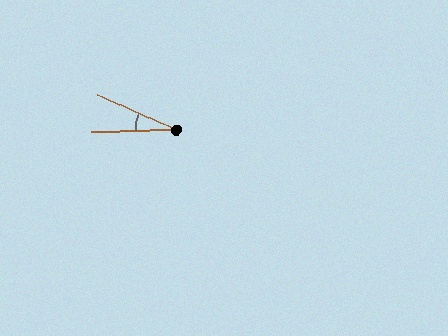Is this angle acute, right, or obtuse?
It is acute.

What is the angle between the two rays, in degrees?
Approximately 25 degrees.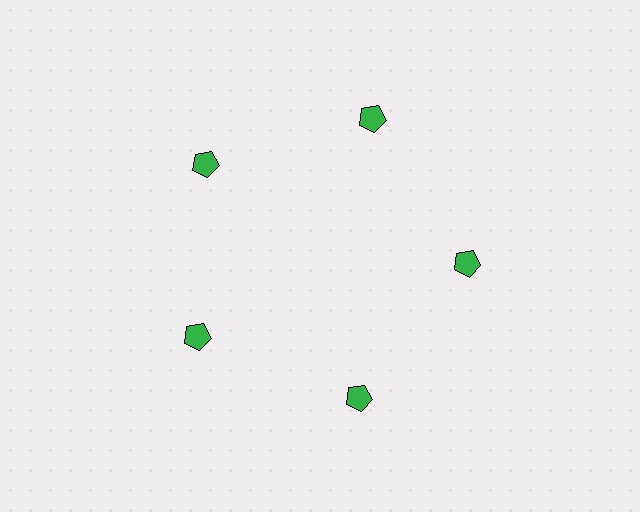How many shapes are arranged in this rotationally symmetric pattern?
There are 5 shapes, arranged in 5 groups of 1.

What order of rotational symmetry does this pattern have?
This pattern has 5-fold rotational symmetry.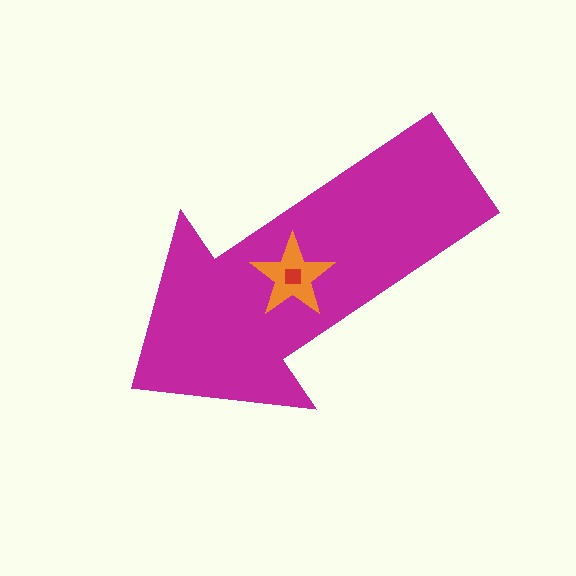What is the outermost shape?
The magenta arrow.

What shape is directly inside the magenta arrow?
The orange star.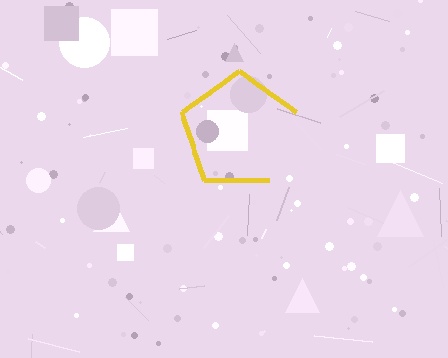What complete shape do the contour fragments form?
The contour fragments form a pentagon.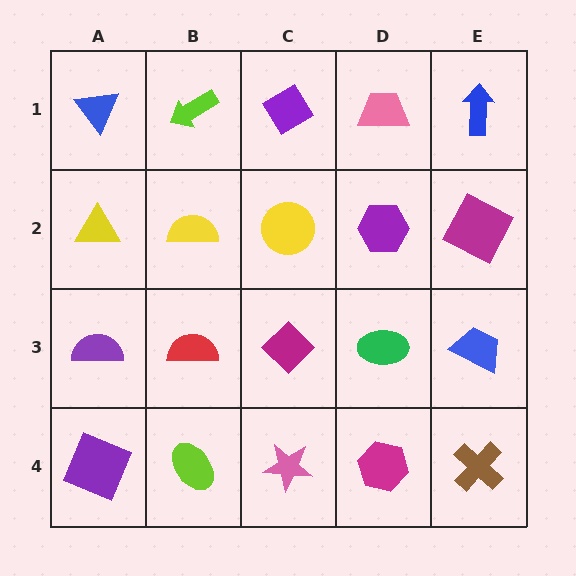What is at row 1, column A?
A blue triangle.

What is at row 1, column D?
A pink trapezoid.